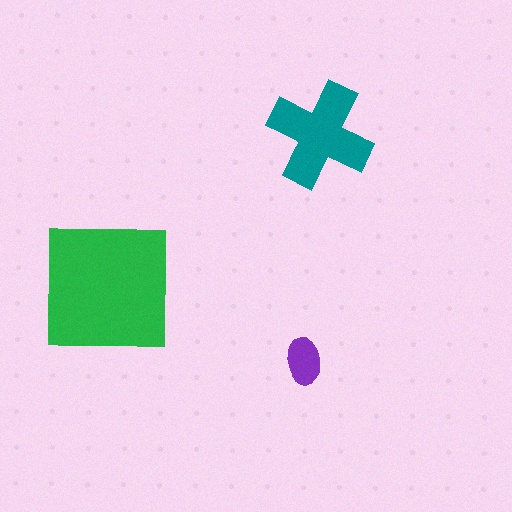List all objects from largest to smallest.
The green square, the teal cross, the purple ellipse.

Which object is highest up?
The teal cross is topmost.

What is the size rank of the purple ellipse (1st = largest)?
3rd.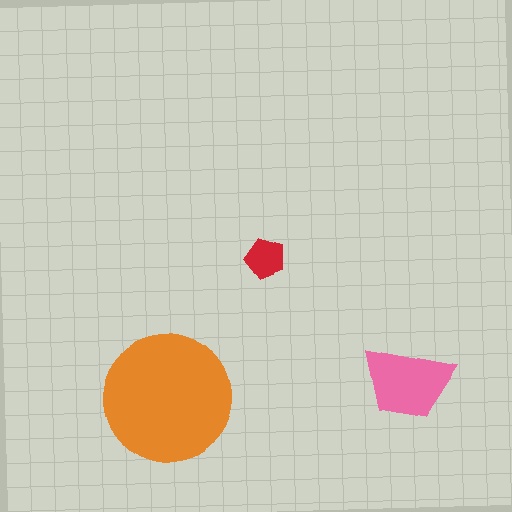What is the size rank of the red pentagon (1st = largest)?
3rd.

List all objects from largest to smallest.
The orange circle, the pink trapezoid, the red pentagon.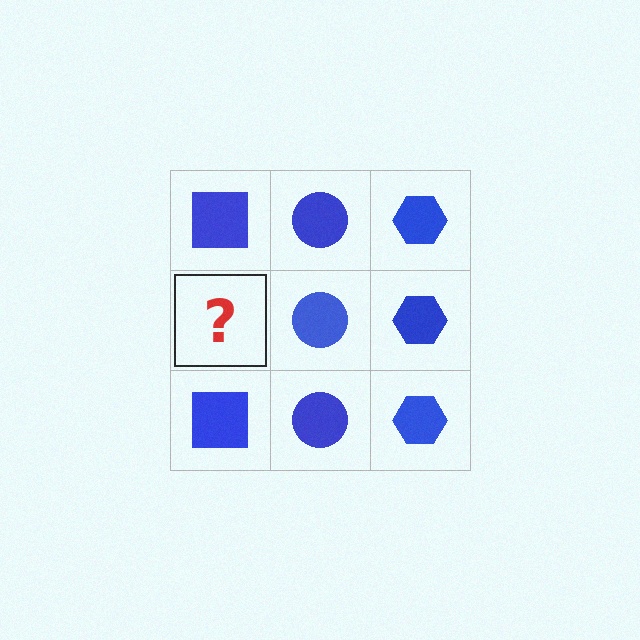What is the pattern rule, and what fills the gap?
The rule is that each column has a consistent shape. The gap should be filled with a blue square.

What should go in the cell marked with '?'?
The missing cell should contain a blue square.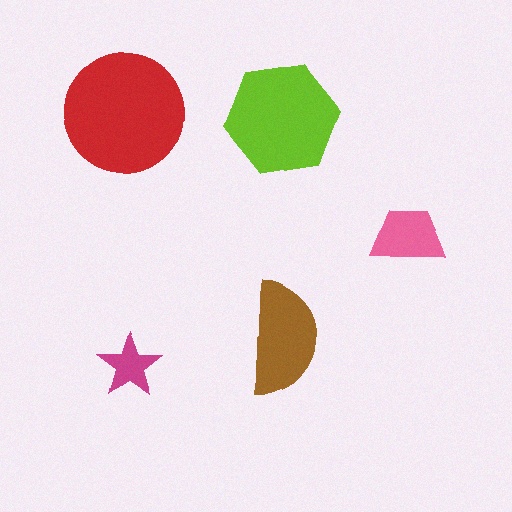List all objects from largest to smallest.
The red circle, the lime hexagon, the brown semicircle, the pink trapezoid, the magenta star.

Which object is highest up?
The red circle is topmost.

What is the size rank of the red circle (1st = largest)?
1st.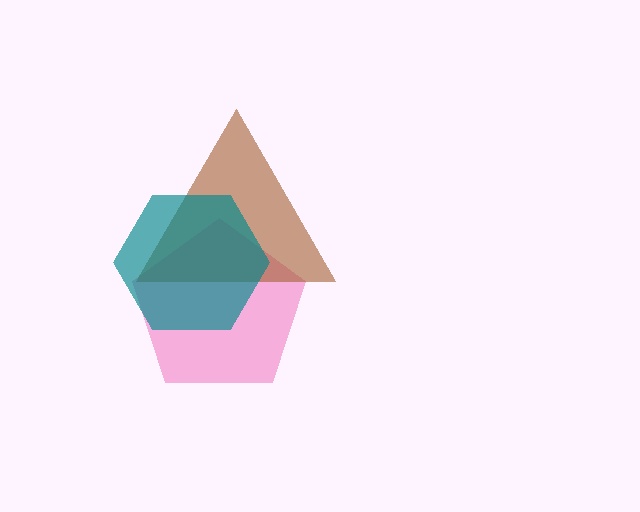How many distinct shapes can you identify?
There are 3 distinct shapes: a pink pentagon, a brown triangle, a teal hexagon.